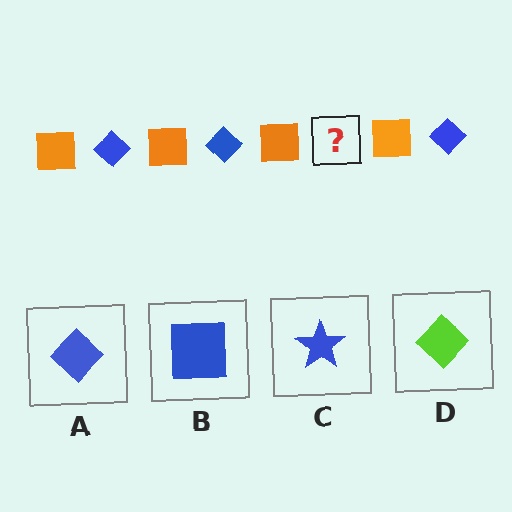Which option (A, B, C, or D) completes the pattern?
A.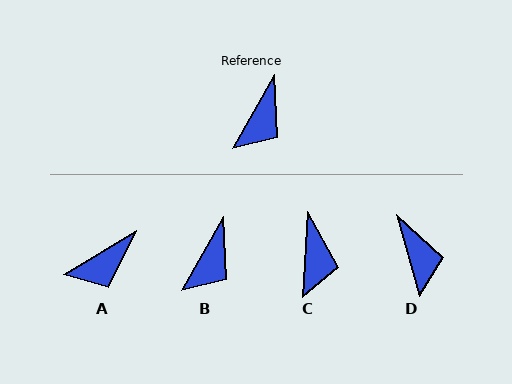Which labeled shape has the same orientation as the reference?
B.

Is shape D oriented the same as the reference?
No, it is off by about 45 degrees.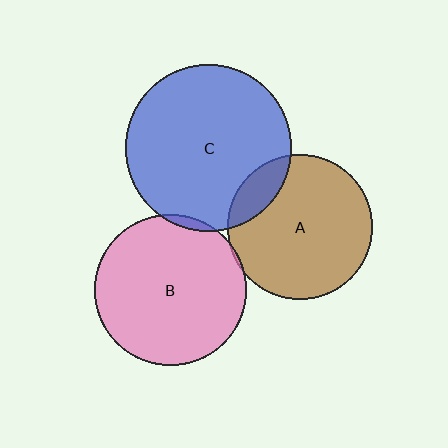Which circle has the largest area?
Circle C (blue).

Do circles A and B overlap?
Yes.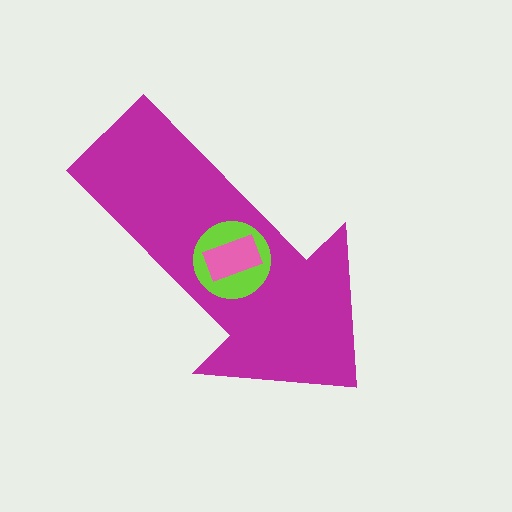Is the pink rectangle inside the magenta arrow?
Yes.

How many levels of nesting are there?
3.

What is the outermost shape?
The magenta arrow.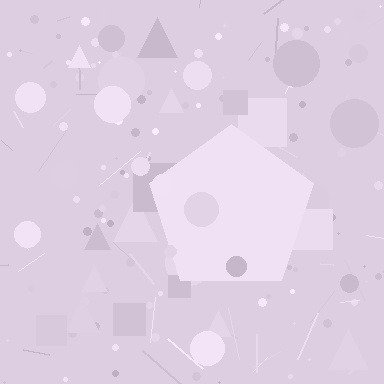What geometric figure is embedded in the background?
A pentagon is embedded in the background.